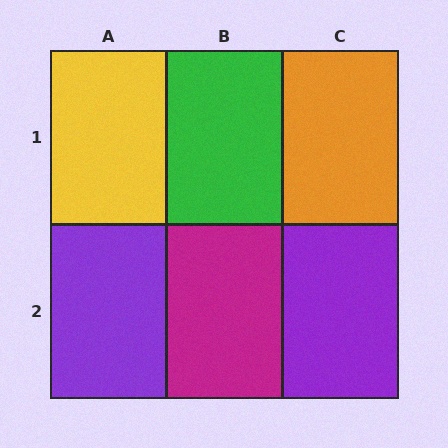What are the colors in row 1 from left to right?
Yellow, green, orange.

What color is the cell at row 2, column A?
Purple.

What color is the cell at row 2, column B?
Magenta.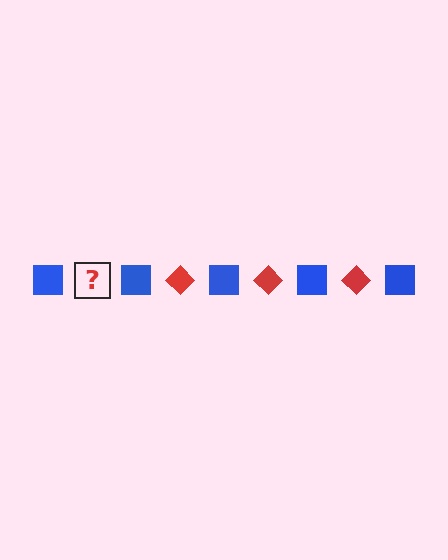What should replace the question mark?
The question mark should be replaced with a red diamond.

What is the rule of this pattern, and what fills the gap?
The rule is that the pattern alternates between blue square and red diamond. The gap should be filled with a red diamond.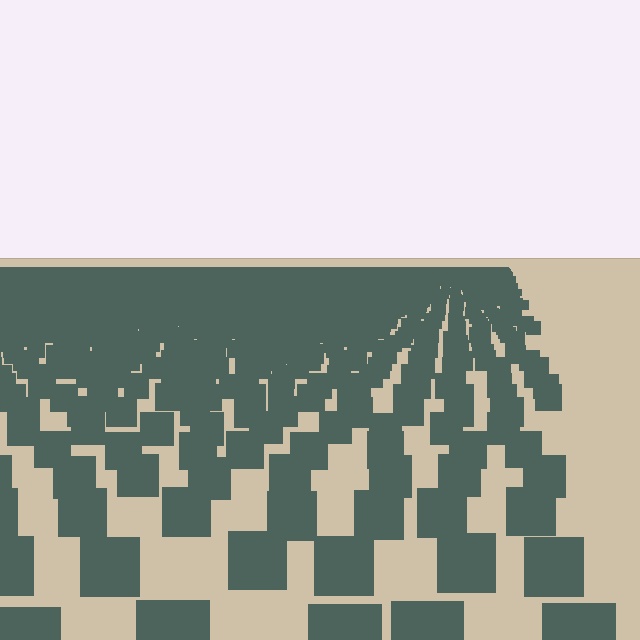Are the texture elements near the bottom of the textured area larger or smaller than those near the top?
Larger. Near the bottom, elements are closer to the viewer and appear at a bigger on-screen size.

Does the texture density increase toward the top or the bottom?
Density increases toward the top.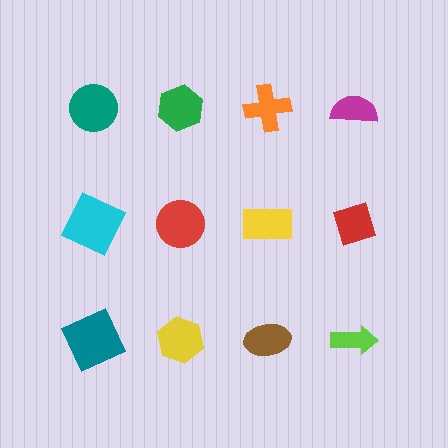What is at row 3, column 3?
A brown ellipse.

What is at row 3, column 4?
A lime arrow.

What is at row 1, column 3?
An orange cross.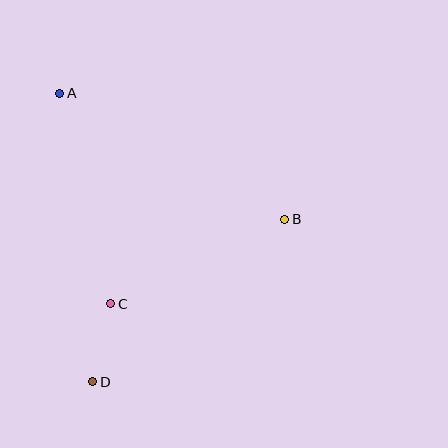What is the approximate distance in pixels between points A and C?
The distance between A and C is approximately 217 pixels.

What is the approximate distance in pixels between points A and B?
The distance between A and B is approximately 258 pixels.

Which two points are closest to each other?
Points C and D are closest to each other.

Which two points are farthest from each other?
Points A and D are farthest from each other.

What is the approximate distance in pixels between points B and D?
The distance between B and D is approximately 251 pixels.